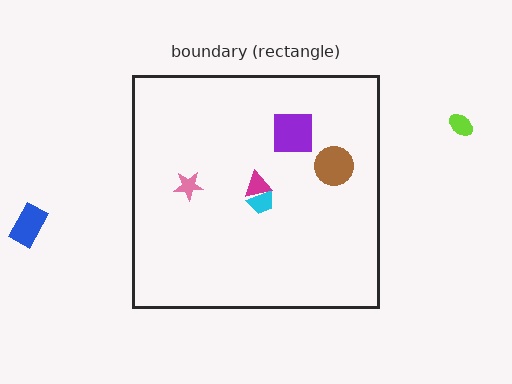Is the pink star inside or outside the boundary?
Inside.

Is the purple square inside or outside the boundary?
Inside.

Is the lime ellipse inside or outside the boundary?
Outside.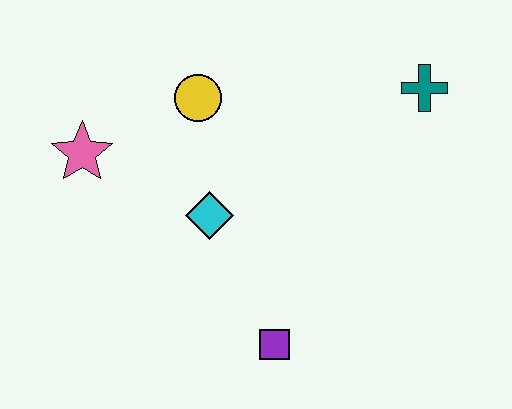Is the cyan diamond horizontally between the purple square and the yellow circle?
Yes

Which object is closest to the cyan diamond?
The yellow circle is closest to the cyan diamond.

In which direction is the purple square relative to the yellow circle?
The purple square is below the yellow circle.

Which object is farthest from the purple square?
The teal cross is farthest from the purple square.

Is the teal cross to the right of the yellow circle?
Yes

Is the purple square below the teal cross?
Yes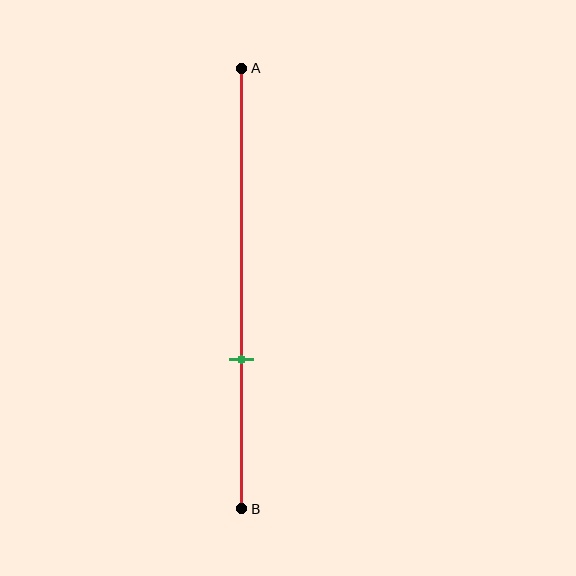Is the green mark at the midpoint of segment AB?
No, the mark is at about 65% from A, not at the 50% midpoint.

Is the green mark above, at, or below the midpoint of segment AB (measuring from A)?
The green mark is below the midpoint of segment AB.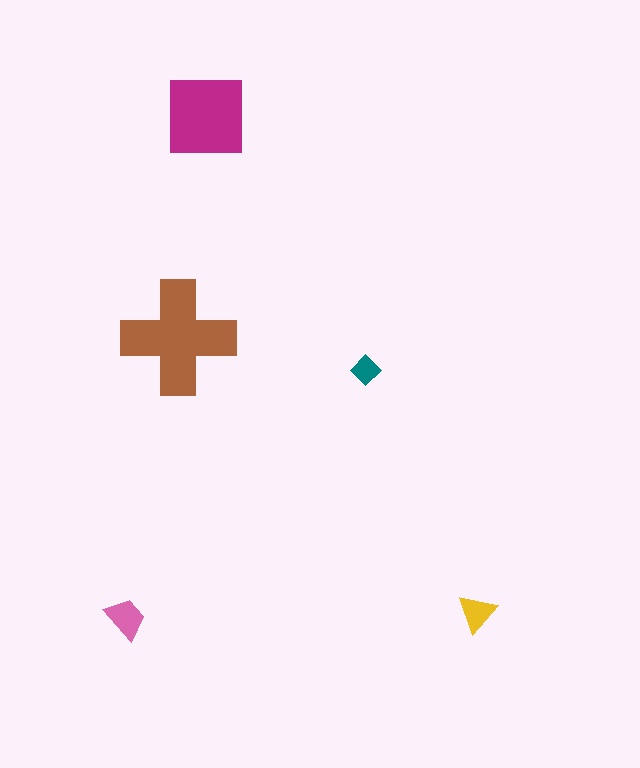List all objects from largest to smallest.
The brown cross, the magenta square, the pink trapezoid, the yellow triangle, the teal diamond.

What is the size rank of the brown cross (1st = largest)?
1st.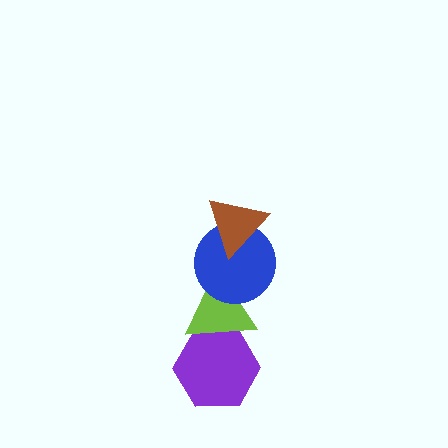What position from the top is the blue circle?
The blue circle is 2nd from the top.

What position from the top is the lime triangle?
The lime triangle is 3rd from the top.